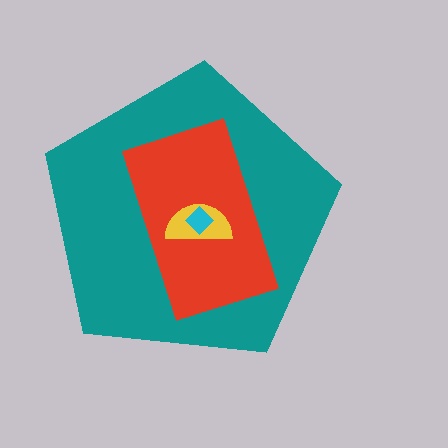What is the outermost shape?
The teal pentagon.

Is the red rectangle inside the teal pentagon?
Yes.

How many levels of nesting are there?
4.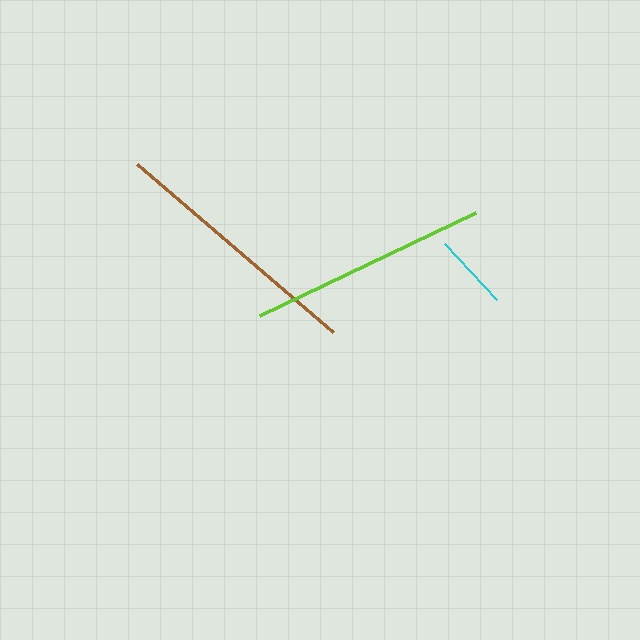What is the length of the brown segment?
The brown segment is approximately 259 pixels long.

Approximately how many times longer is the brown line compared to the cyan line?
The brown line is approximately 3.4 times the length of the cyan line.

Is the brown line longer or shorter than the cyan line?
The brown line is longer than the cyan line.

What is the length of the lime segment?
The lime segment is approximately 239 pixels long.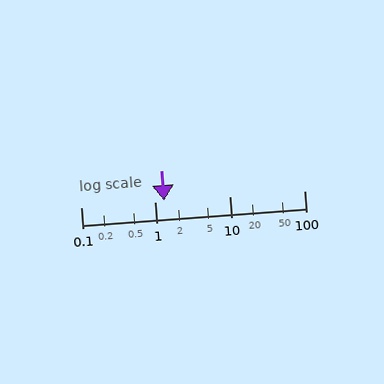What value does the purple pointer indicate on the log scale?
The pointer indicates approximately 1.3.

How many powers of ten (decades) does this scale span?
The scale spans 3 decades, from 0.1 to 100.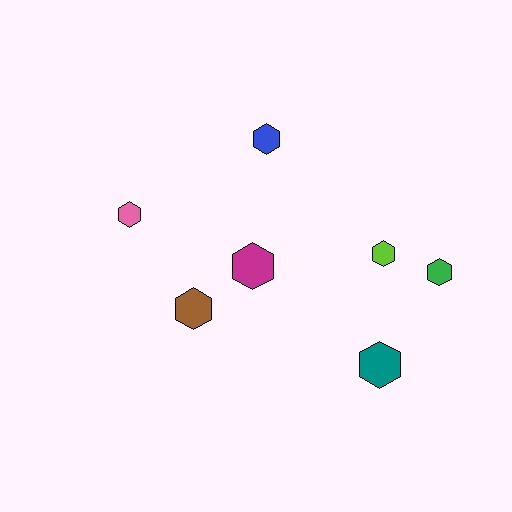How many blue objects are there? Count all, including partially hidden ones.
There is 1 blue object.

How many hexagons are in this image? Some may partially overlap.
There are 7 hexagons.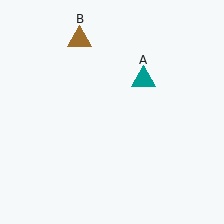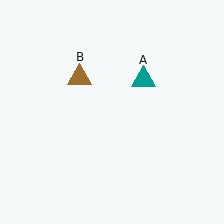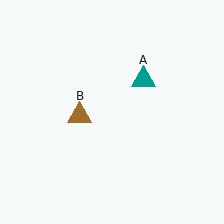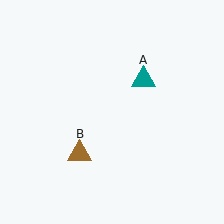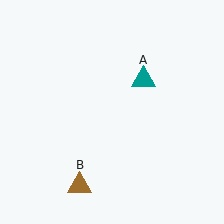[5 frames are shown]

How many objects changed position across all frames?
1 object changed position: brown triangle (object B).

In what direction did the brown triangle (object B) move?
The brown triangle (object B) moved down.